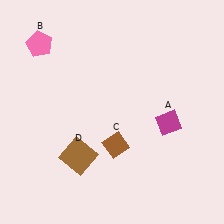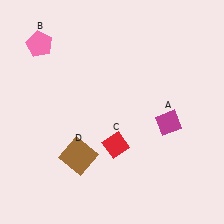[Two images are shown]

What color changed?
The diamond (C) changed from brown in Image 1 to red in Image 2.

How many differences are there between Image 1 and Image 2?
There is 1 difference between the two images.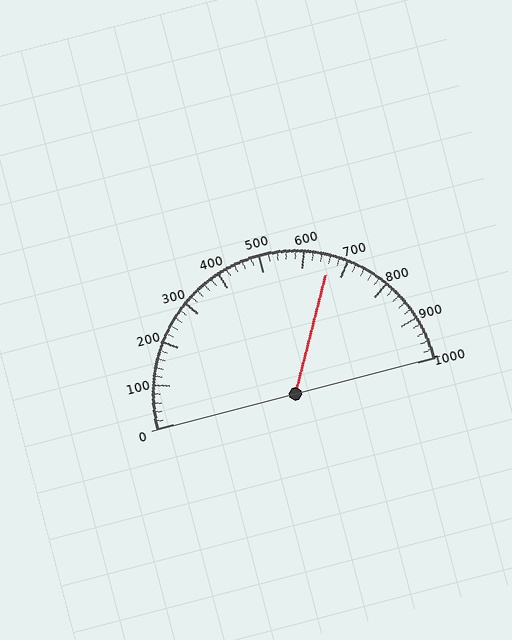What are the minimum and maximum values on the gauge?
The gauge ranges from 0 to 1000.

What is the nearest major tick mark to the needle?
The nearest major tick mark is 700.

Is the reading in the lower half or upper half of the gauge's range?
The reading is in the upper half of the range (0 to 1000).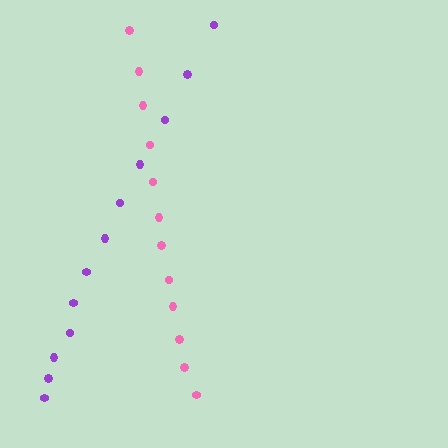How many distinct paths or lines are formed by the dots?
There are 2 distinct paths.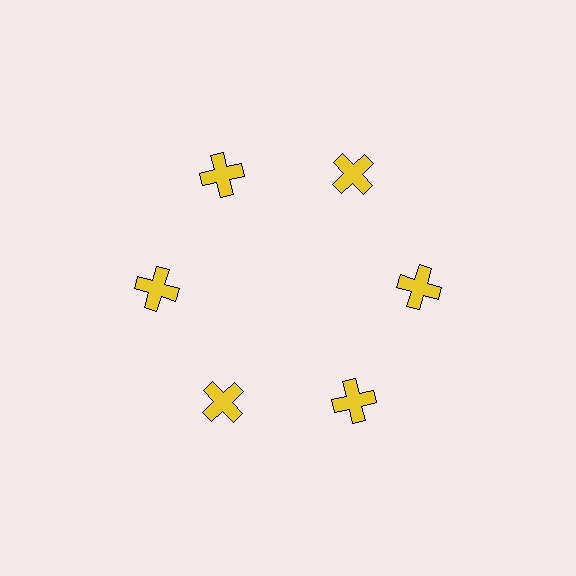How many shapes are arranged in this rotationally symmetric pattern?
There are 6 shapes, arranged in 6 groups of 1.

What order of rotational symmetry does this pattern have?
This pattern has 6-fold rotational symmetry.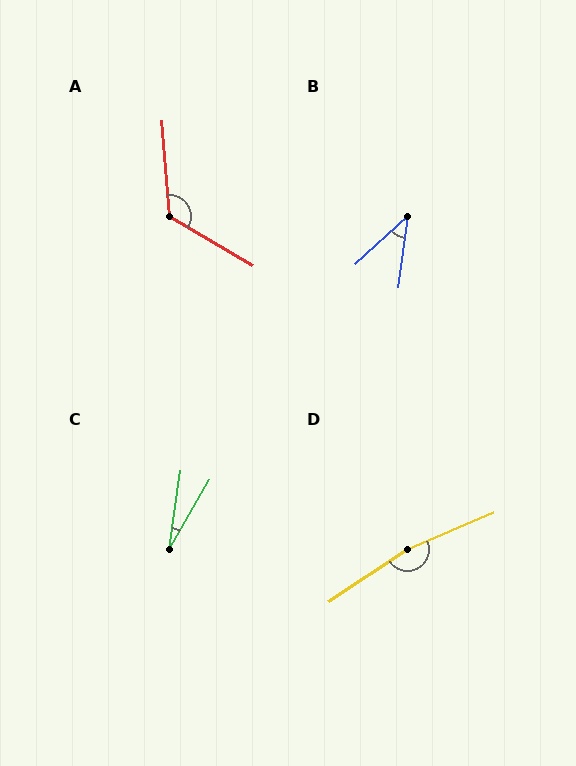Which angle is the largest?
D, at approximately 170 degrees.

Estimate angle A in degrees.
Approximately 125 degrees.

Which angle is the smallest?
C, at approximately 22 degrees.